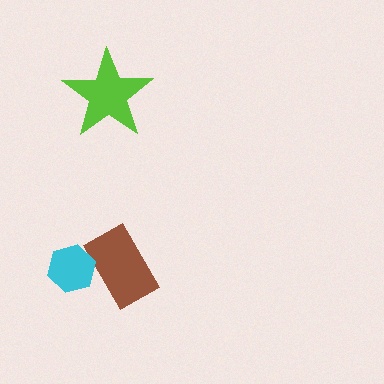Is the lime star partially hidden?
No, no other shape covers it.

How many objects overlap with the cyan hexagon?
1 object overlaps with the cyan hexagon.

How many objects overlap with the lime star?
0 objects overlap with the lime star.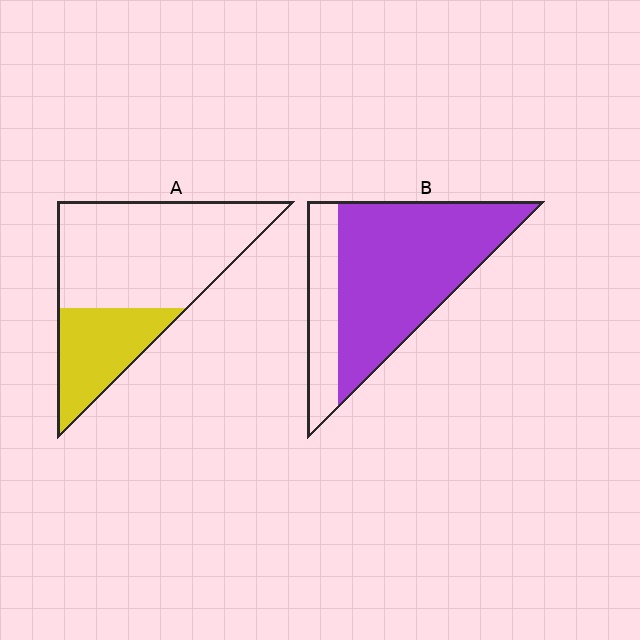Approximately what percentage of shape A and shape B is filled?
A is approximately 30% and B is approximately 75%.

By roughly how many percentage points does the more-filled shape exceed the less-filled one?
By roughly 45 percentage points (B over A).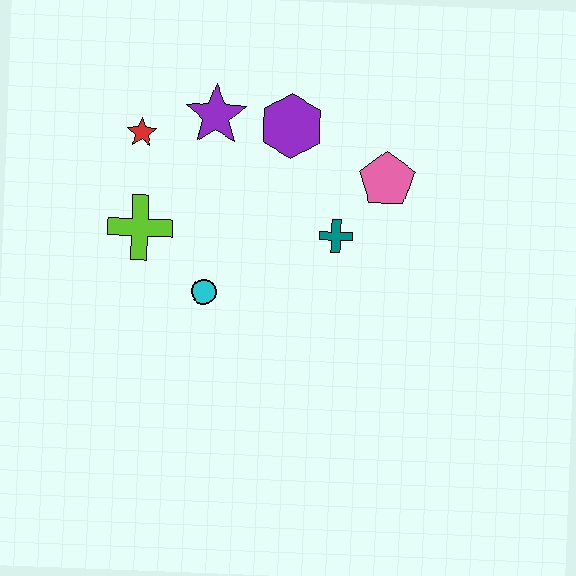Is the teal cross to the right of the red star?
Yes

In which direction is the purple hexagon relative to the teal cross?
The purple hexagon is above the teal cross.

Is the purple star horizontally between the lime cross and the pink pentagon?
Yes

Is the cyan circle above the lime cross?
No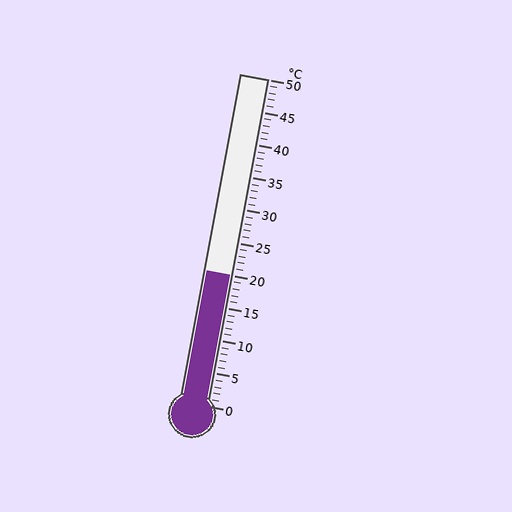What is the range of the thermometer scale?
The thermometer scale ranges from 0°C to 50°C.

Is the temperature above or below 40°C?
The temperature is below 40°C.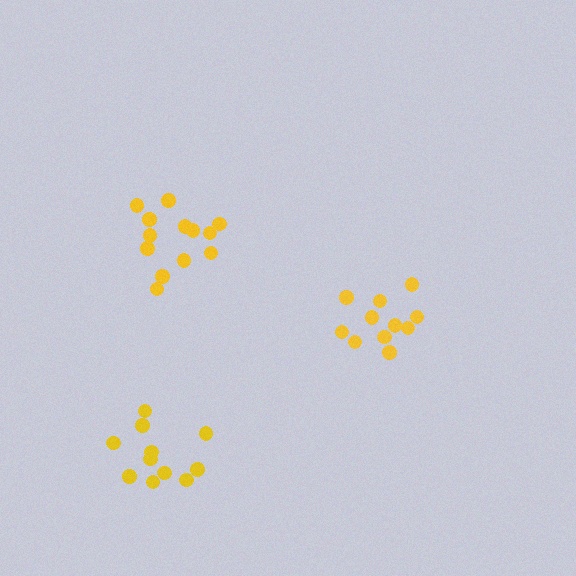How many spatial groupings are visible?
There are 3 spatial groupings.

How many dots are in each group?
Group 1: 11 dots, Group 2: 13 dots, Group 3: 11 dots (35 total).